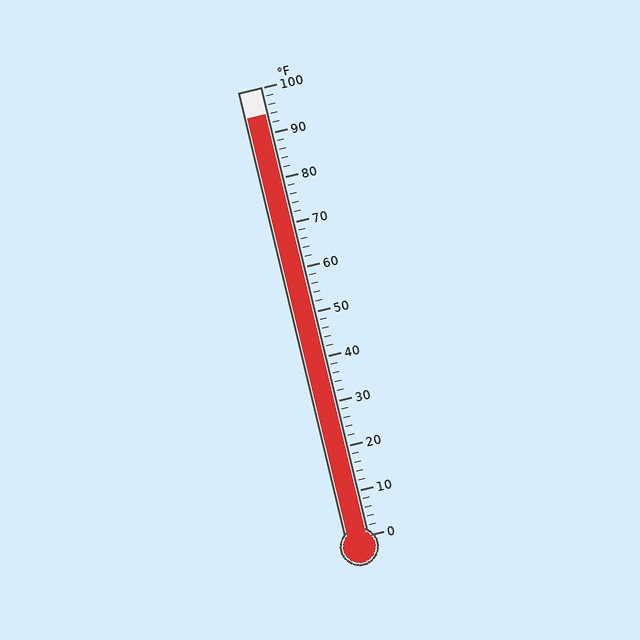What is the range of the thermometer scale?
The thermometer scale ranges from 0°F to 100°F.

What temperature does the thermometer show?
The thermometer shows approximately 94°F.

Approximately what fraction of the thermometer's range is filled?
The thermometer is filled to approximately 95% of its range.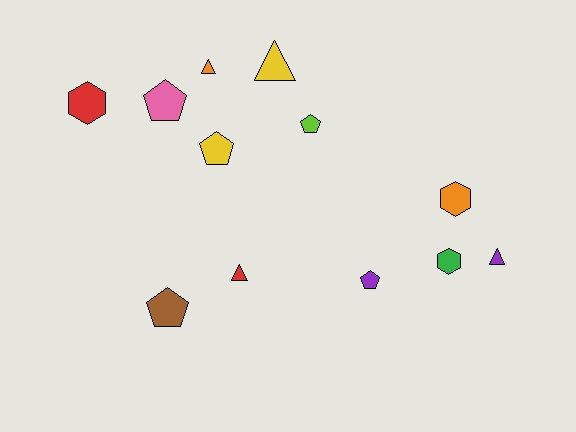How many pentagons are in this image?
There are 5 pentagons.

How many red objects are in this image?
There are 2 red objects.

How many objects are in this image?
There are 12 objects.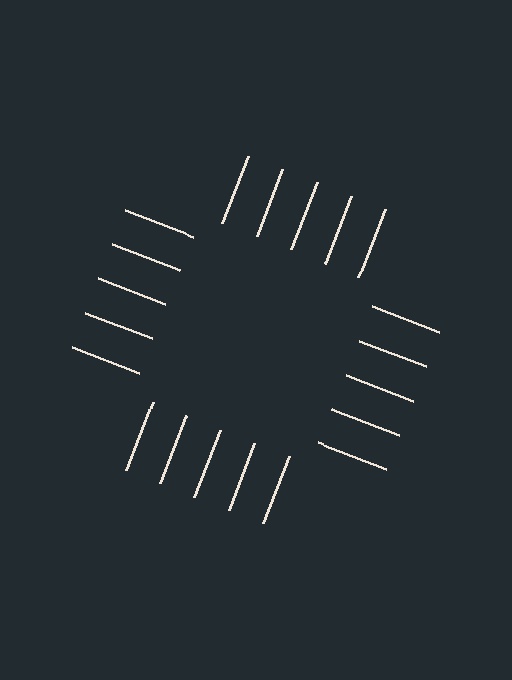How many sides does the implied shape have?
4 sides — the line-ends trace a square.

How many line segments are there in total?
20 — 5 along each of the 4 edges.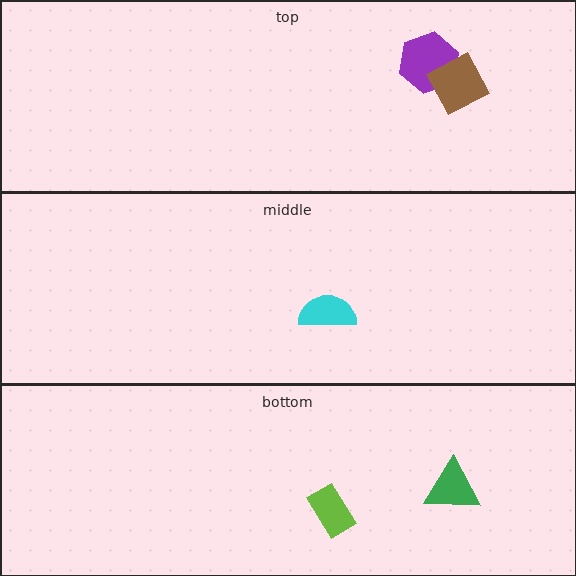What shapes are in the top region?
The purple hexagon, the brown diamond.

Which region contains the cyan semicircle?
The middle region.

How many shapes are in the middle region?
1.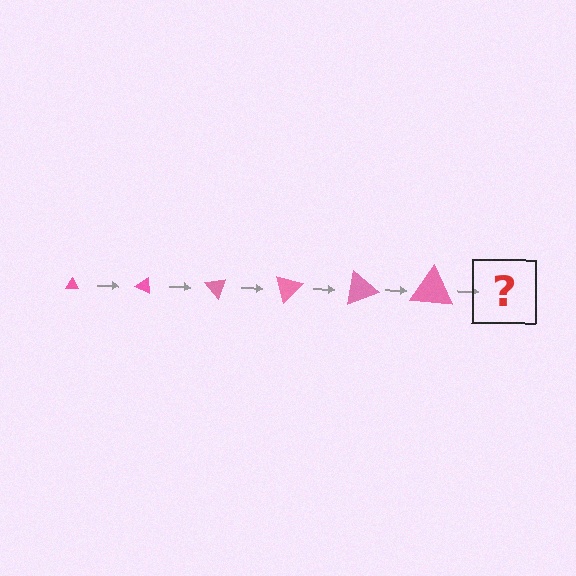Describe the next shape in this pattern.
It should be a triangle, larger than the previous one and rotated 150 degrees from the start.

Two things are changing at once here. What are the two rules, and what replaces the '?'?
The two rules are that the triangle grows larger each step and it rotates 25 degrees each step. The '?' should be a triangle, larger than the previous one and rotated 150 degrees from the start.